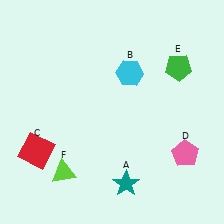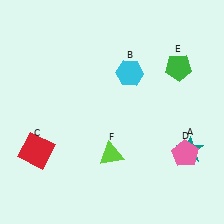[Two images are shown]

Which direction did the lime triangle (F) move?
The lime triangle (F) moved right.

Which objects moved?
The objects that moved are: the teal star (A), the lime triangle (F).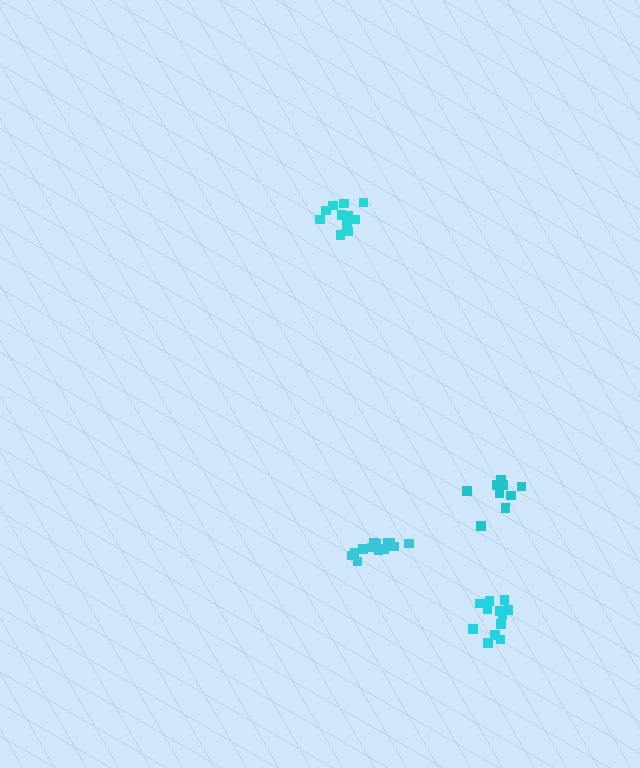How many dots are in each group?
Group 1: 13 dots, Group 2: 13 dots, Group 3: 11 dots, Group 4: 9 dots (46 total).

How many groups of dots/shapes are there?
There are 4 groups.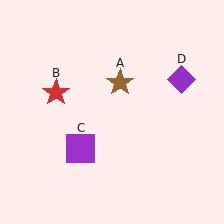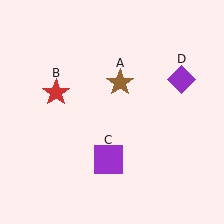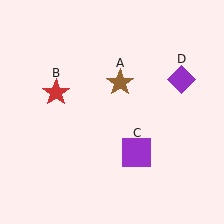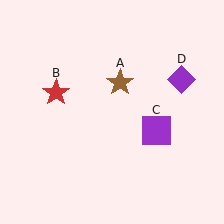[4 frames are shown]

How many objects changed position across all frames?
1 object changed position: purple square (object C).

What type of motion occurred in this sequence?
The purple square (object C) rotated counterclockwise around the center of the scene.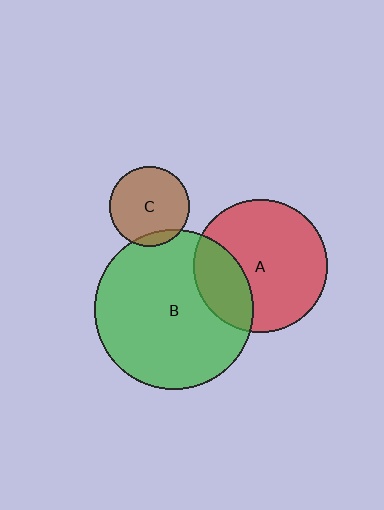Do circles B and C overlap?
Yes.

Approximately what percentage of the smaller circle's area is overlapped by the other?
Approximately 10%.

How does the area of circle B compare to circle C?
Approximately 4.0 times.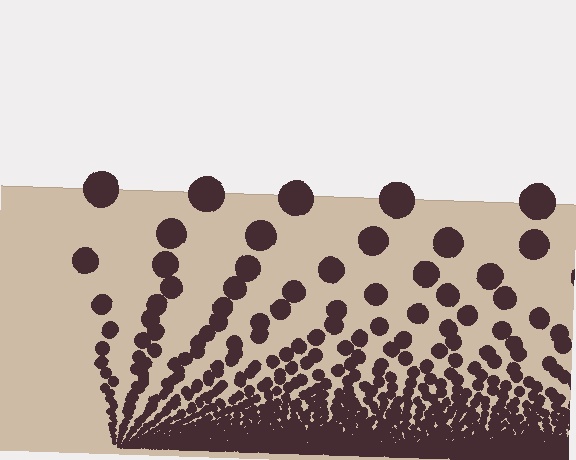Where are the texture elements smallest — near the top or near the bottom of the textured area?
Near the bottom.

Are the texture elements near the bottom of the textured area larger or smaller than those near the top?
Smaller. The gradient is inverted — elements near the bottom are smaller and denser.